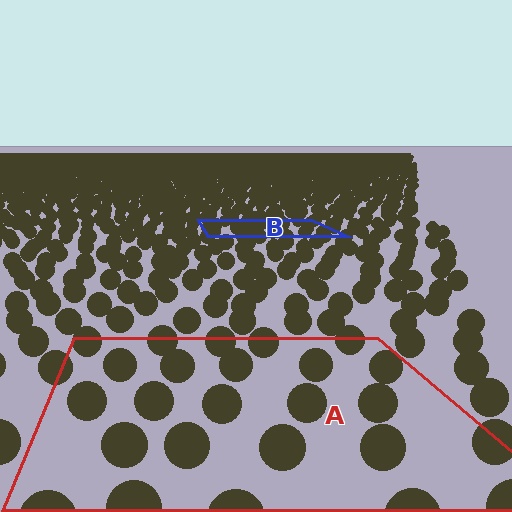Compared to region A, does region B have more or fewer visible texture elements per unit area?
Region B has more texture elements per unit area — they are packed more densely because it is farther away.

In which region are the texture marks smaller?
The texture marks are smaller in region B, because it is farther away.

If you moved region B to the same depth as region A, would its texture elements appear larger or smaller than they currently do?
They would appear larger. At a closer depth, the same texture elements are projected at a bigger on-screen size.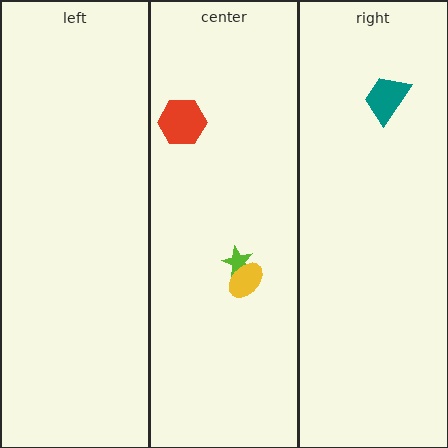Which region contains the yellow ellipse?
The center region.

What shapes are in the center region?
The red hexagon, the lime star, the yellow ellipse.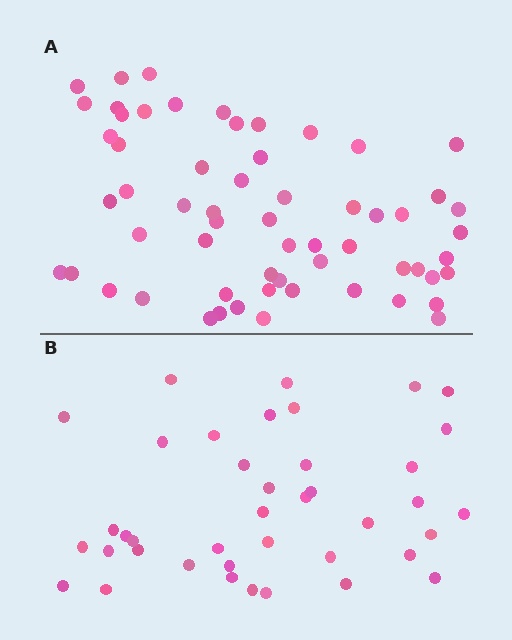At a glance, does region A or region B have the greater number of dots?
Region A (the top region) has more dots.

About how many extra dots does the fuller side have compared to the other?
Region A has approximately 20 more dots than region B.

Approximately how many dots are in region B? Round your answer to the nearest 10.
About 40 dots.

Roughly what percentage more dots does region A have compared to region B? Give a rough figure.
About 50% more.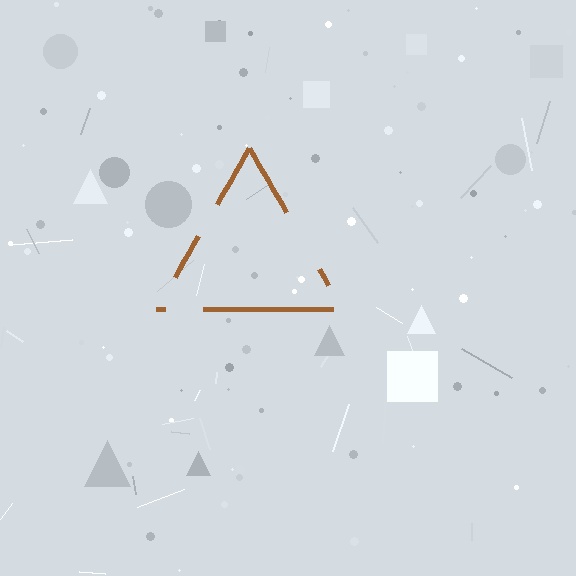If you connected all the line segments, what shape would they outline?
They would outline a triangle.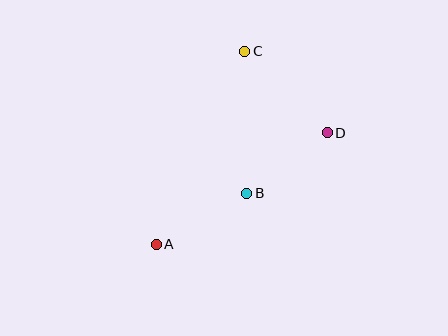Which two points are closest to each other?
Points B and D are closest to each other.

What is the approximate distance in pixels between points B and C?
The distance between B and C is approximately 142 pixels.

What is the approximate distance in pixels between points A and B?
The distance between A and B is approximately 104 pixels.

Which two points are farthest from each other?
Points A and C are farthest from each other.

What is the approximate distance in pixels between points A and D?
The distance between A and D is approximately 204 pixels.